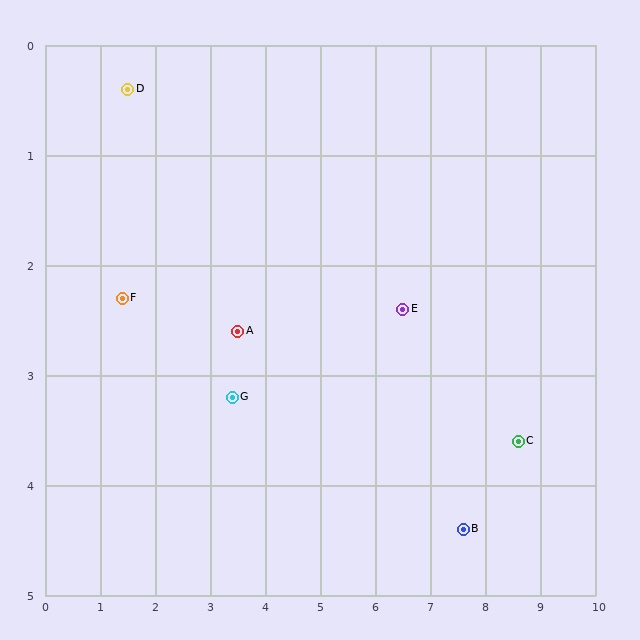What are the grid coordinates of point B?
Point B is at approximately (7.6, 4.4).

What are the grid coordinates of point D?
Point D is at approximately (1.5, 0.4).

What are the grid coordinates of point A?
Point A is at approximately (3.5, 2.6).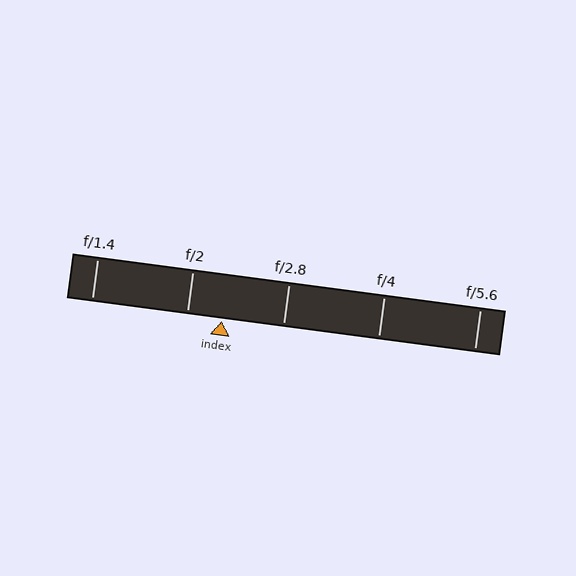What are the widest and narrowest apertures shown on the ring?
The widest aperture shown is f/1.4 and the narrowest is f/5.6.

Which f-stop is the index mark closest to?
The index mark is closest to f/2.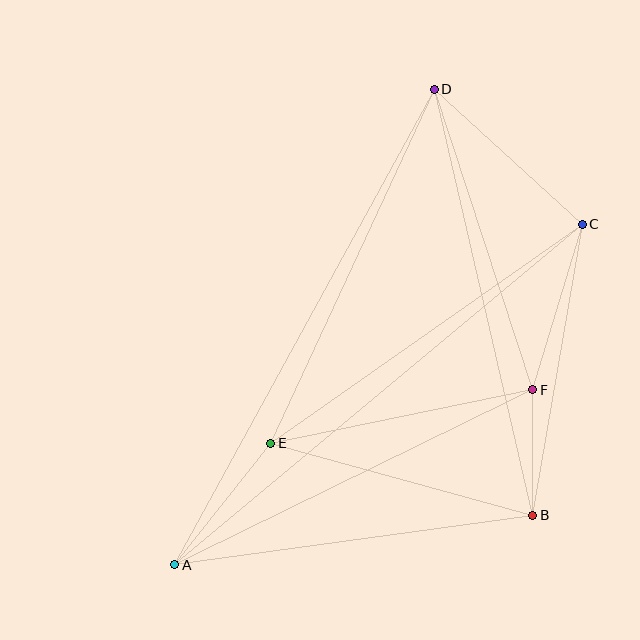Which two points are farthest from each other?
Points A and D are farthest from each other.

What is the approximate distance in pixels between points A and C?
The distance between A and C is approximately 531 pixels.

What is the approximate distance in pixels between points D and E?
The distance between D and E is approximately 390 pixels.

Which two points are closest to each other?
Points B and F are closest to each other.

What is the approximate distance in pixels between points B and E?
The distance between B and E is approximately 272 pixels.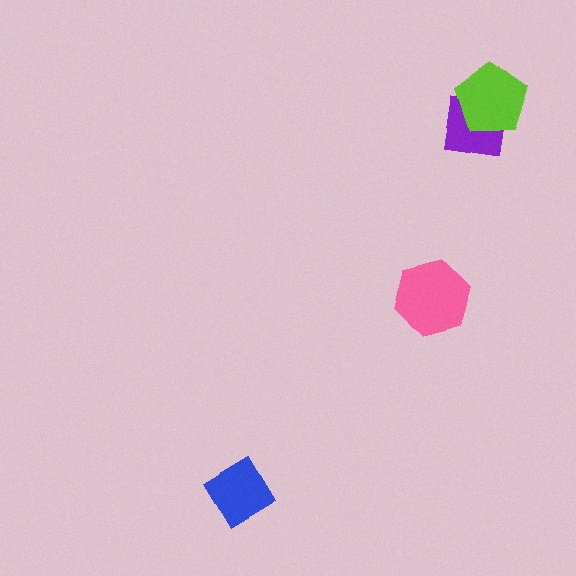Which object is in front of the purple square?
The lime pentagon is in front of the purple square.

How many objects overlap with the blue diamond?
0 objects overlap with the blue diamond.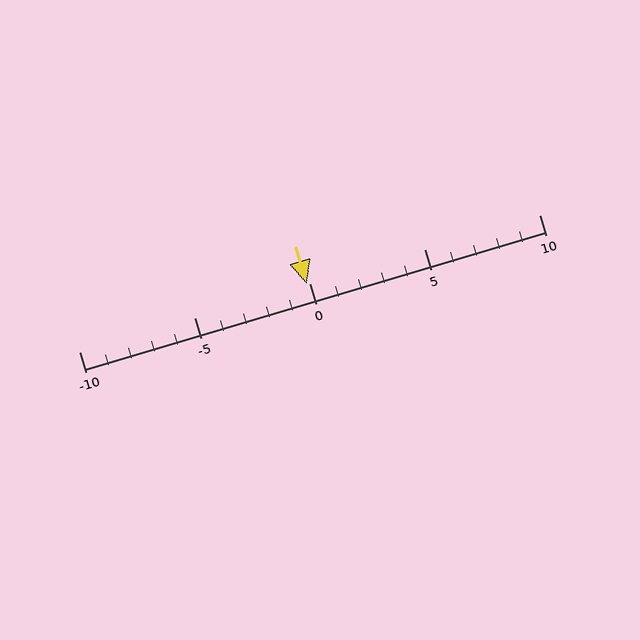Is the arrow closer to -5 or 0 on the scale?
The arrow is closer to 0.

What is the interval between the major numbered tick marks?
The major tick marks are spaced 5 units apart.